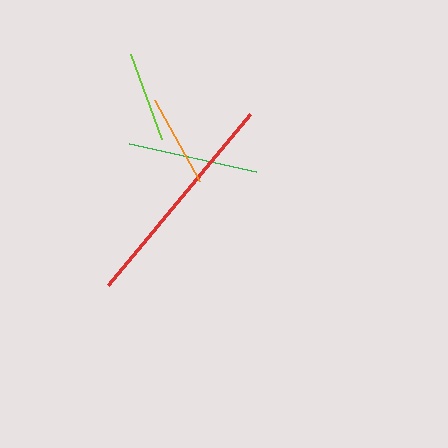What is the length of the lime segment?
The lime segment is approximately 90 pixels long.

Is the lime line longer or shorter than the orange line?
The orange line is longer than the lime line.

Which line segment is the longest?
The red line is the longest at approximately 223 pixels.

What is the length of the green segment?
The green segment is approximately 130 pixels long.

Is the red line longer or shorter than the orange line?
The red line is longer than the orange line.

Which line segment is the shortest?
The lime line is the shortest at approximately 90 pixels.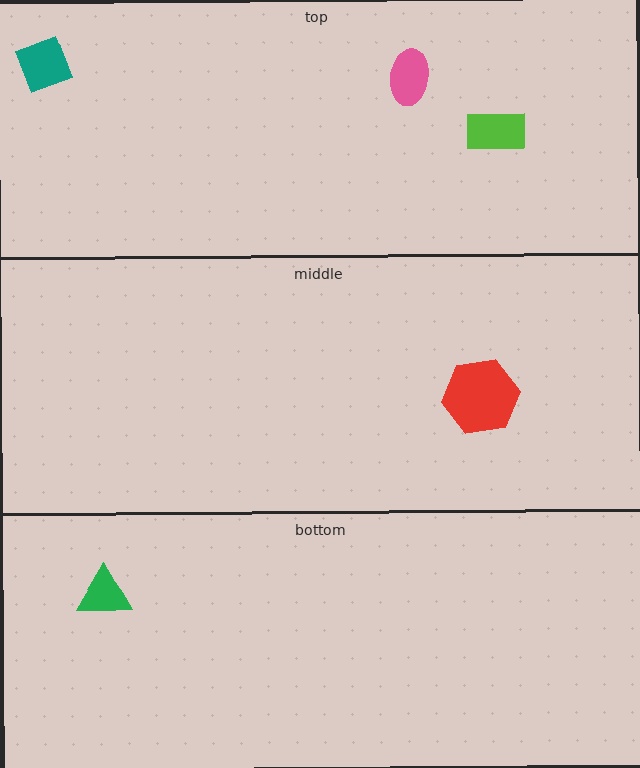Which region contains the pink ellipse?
The top region.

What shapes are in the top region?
The lime rectangle, the pink ellipse, the teal diamond.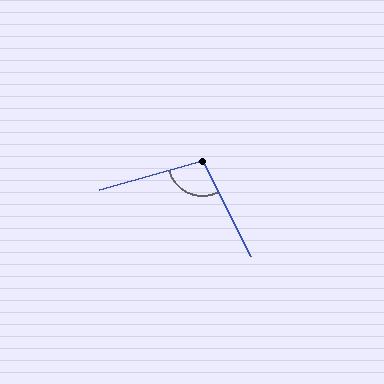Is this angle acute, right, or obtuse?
It is obtuse.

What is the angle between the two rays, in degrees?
Approximately 101 degrees.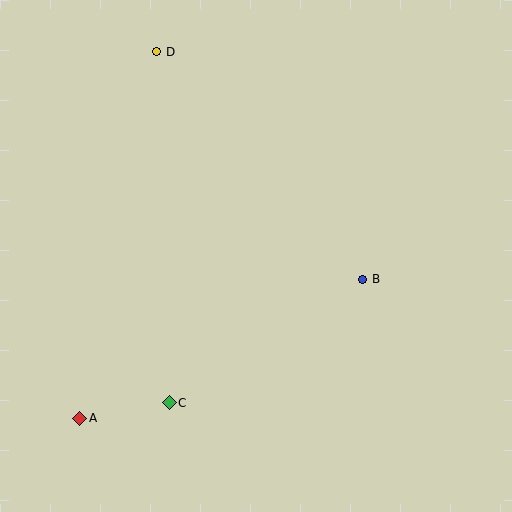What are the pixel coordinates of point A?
Point A is at (80, 418).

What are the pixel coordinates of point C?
Point C is at (169, 403).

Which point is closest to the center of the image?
Point B at (363, 279) is closest to the center.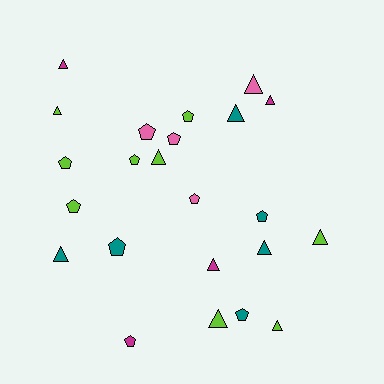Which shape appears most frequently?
Triangle, with 12 objects.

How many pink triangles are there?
There is 1 pink triangle.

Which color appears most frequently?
Lime, with 9 objects.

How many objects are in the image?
There are 23 objects.